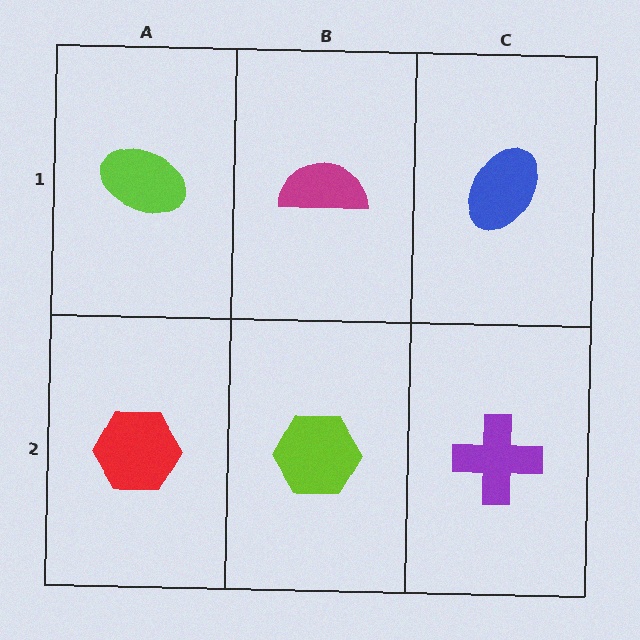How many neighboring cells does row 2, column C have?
2.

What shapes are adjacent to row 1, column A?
A red hexagon (row 2, column A), a magenta semicircle (row 1, column B).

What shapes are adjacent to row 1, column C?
A purple cross (row 2, column C), a magenta semicircle (row 1, column B).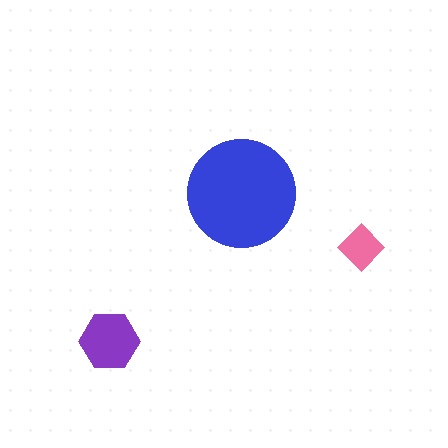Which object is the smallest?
The pink diamond.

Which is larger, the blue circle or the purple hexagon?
The blue circle.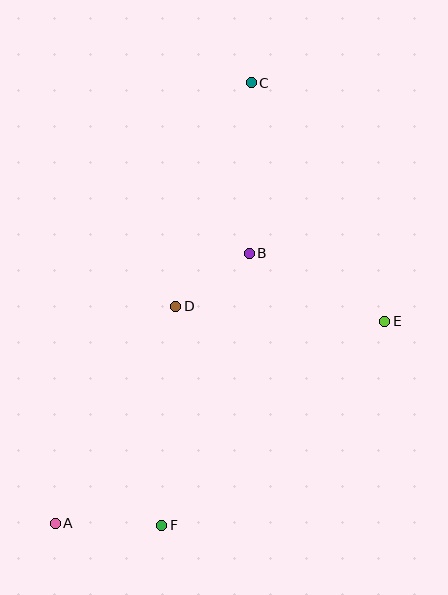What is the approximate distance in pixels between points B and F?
The distance between B and F is approximately 285 pixels.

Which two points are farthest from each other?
Points A and C are farthest from each other.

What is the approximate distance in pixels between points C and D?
The distance between C and D is approximately 236 pixels.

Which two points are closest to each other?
Points B and D are closest to each other.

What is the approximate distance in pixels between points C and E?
The distance between C and E is approximately 273 pixels.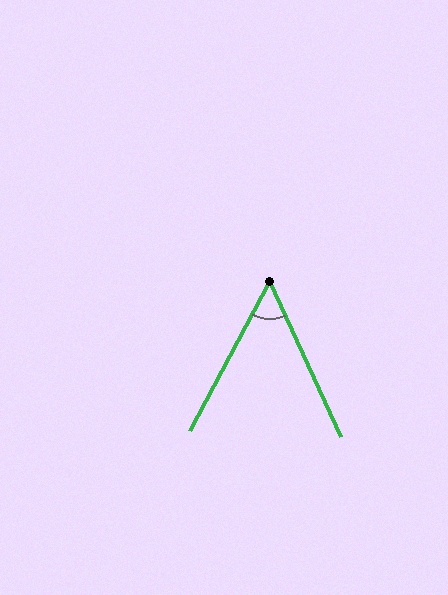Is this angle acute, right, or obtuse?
It is acute.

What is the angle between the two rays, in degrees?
Approximately 53 degrees.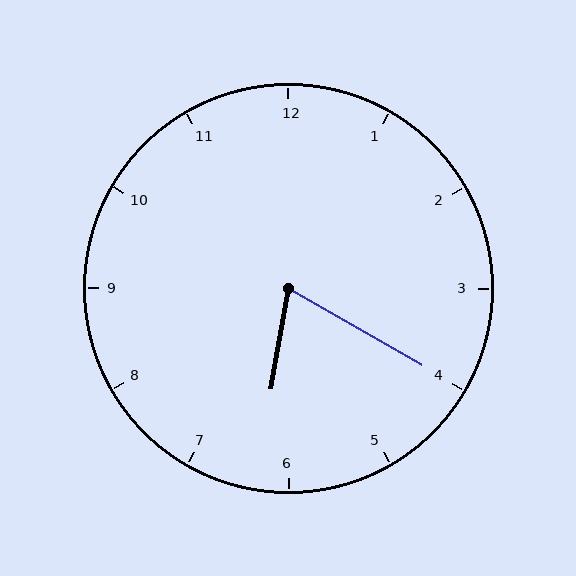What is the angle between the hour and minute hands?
Approximately 70 degrees.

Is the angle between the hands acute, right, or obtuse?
It is acute.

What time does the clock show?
6:20.